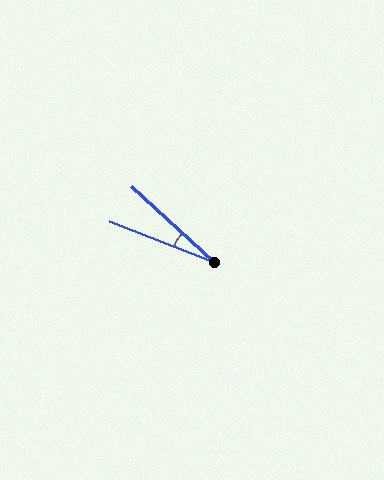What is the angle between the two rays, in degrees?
Approximately 21 degrees.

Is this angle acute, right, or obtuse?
It is acute.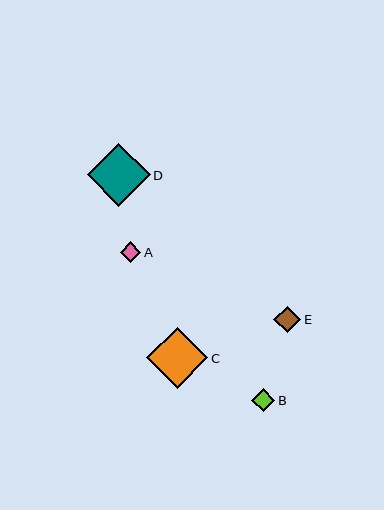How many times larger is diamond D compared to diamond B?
Diamond D is approximately 2.7 times the size of diamond B.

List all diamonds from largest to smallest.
From largest to smallest: D, C, E, B, A.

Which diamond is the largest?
Diamond D is the largest with a size of approximately 63 pixels.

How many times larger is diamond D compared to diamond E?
Diamond D is approximately 2.4 times the size of diamond E.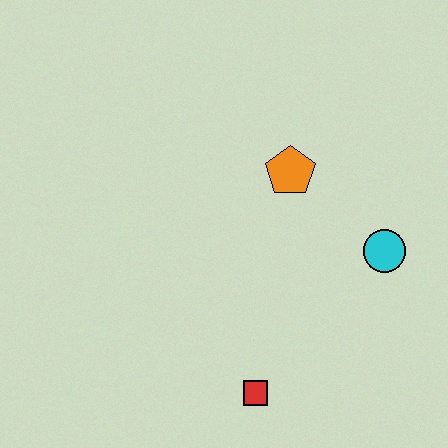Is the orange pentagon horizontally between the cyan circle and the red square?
Yes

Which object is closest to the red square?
The cyan circle is closest to the red square.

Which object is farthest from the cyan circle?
The red square is farthest from the cyan circle.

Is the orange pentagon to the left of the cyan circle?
Yes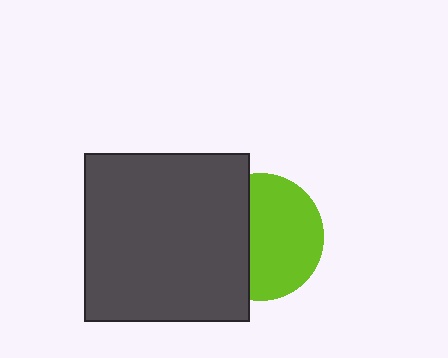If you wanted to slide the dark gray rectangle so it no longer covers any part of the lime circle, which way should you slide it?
Slide it left — that is the most direct way to separate the two shapes.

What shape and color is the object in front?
The object in front is a dark gray rectangle.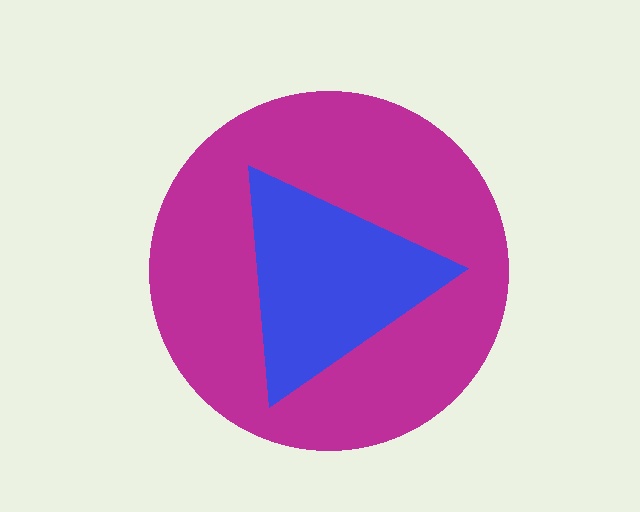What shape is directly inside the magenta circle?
The blue triangle.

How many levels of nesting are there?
2.